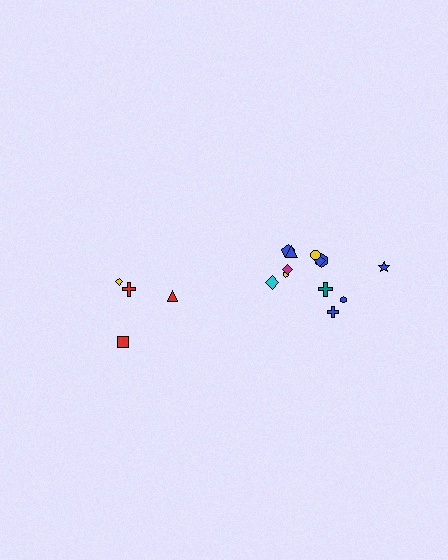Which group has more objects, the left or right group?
The right group.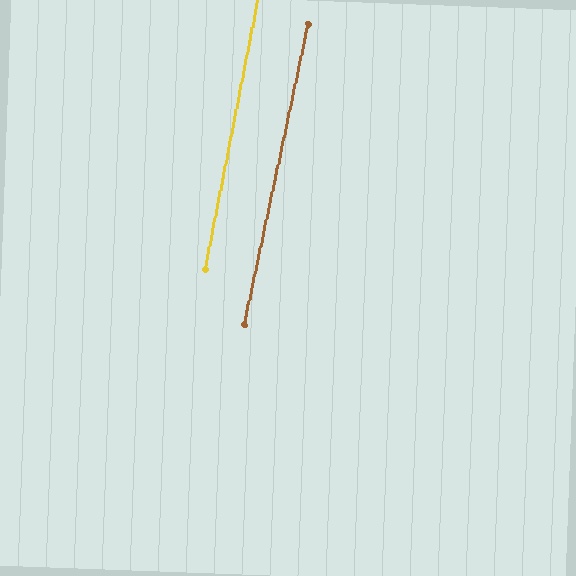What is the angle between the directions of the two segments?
Approximately 1 degree.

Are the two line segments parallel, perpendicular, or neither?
Parallel — their directions differ by only 1.0°.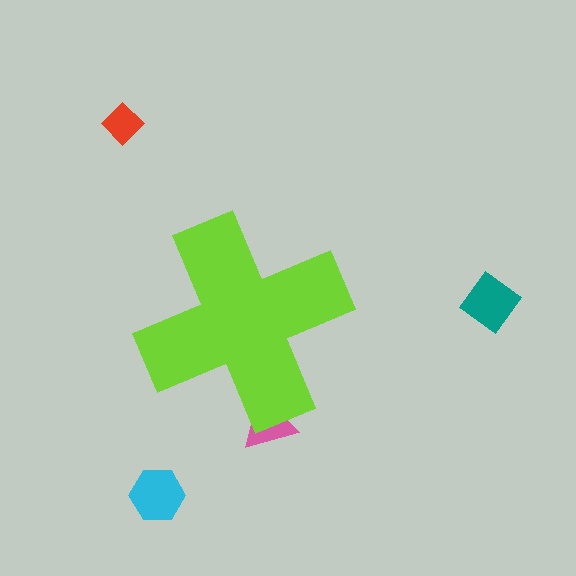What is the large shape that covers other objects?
A lime cross.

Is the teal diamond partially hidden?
No, the teal diamond is fully visible.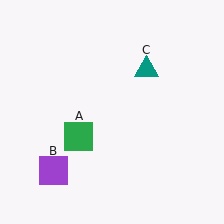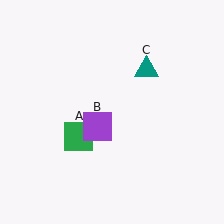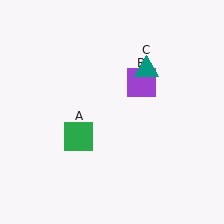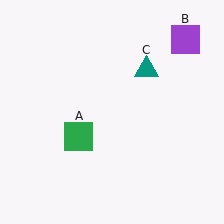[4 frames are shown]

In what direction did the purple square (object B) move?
The purple square (object B) moved up and to the right.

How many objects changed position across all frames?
1 object changed position: purple square (object B).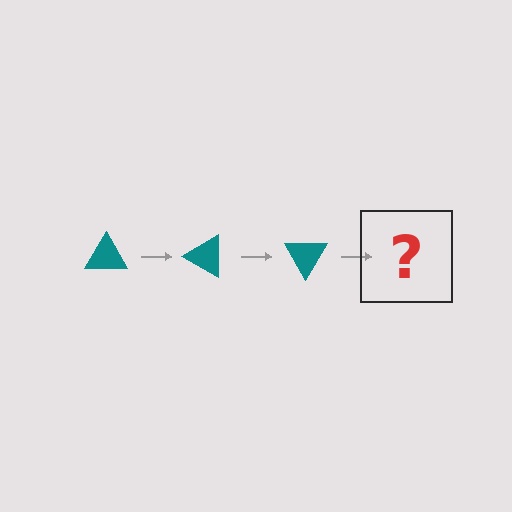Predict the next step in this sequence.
The next step is a teal triangle rotated 90 degrees.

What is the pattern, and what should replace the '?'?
The pattern is that the triangle rotates 30 degrees each step. The '?' should be a teal triangle rotated 90 degrees.